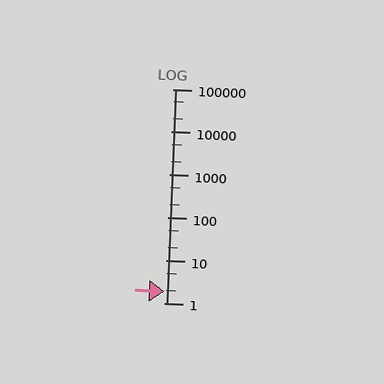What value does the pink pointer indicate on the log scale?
The pointer indicates approximately 1.9.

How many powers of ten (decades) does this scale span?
The scale spans 5 decades, from 1 to 100000.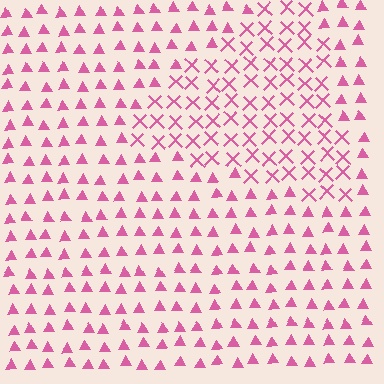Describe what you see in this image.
The image is filled with small pink elements arranged in a uniform grid. A triangle-shaped region contains X marks, while the surrounding area contains triangles. The boundary is defined purely by the change in element shape.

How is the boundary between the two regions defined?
The boundary is defined by a change in element shape: X marks inside vs. triangles outside. All elements share the same color and spacing.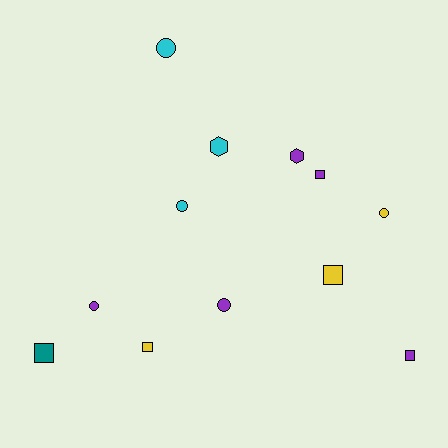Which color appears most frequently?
Purple, with 5 objects.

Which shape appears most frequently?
Square, with 5 objects.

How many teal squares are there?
There is 1 teal square.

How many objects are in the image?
There are 12 objects.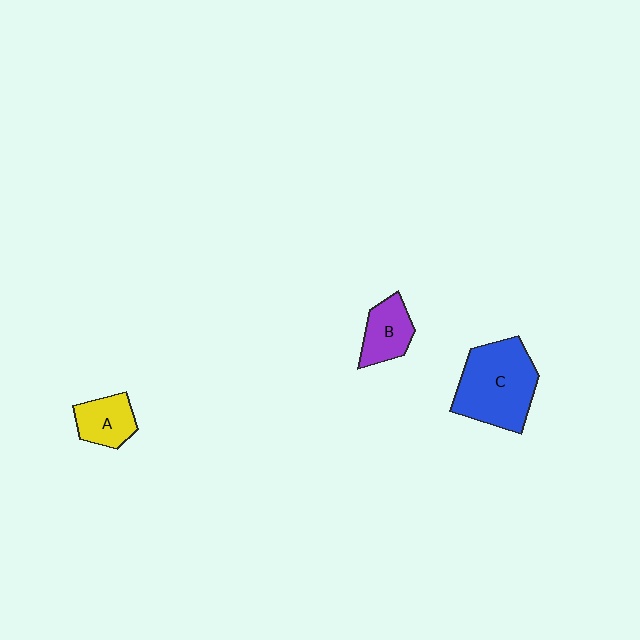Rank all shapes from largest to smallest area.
From largest to smallest: C (blue), B (purple), A (yellow).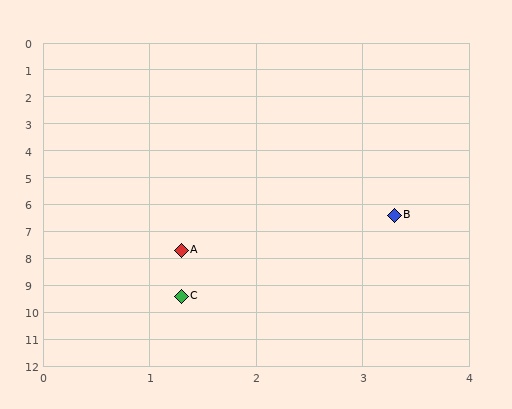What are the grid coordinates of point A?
Point A is at approximately (1.3, 7.7).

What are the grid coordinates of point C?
Point C is at approximately (1.3, 9.4).